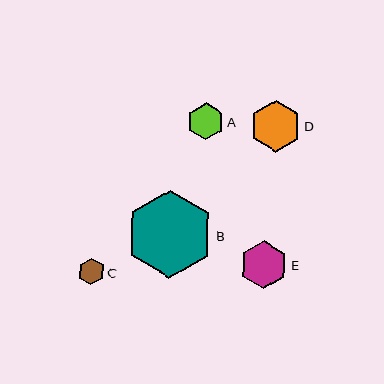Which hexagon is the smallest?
Hexagon C is the smallest with a size of approximately 26 pixels.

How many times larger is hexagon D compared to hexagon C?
Hexagon D is approximately 1.9 times the size of hexagon C.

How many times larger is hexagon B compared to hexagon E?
Hexagon B is approximately 1.9 times the size of hexagon E.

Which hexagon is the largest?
Hexagon B is the largest with a size of approximately 88 pixels.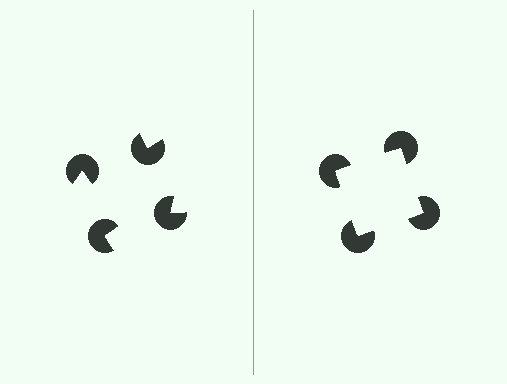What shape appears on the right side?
An illusory square.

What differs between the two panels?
The pac-man discs are positioned identically on both sides; only the wedge orientations differ. On the right they align to a square; on the left they are misaligned.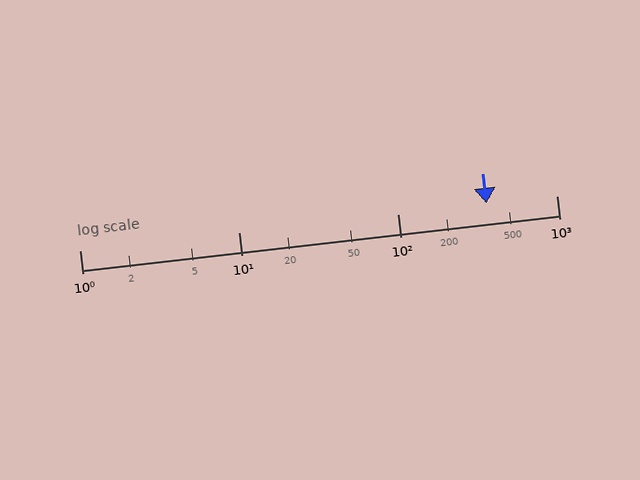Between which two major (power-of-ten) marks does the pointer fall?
The pointer is between 100 and 1000.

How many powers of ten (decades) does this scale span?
The scale spans 3 decades, from 1 to 1000.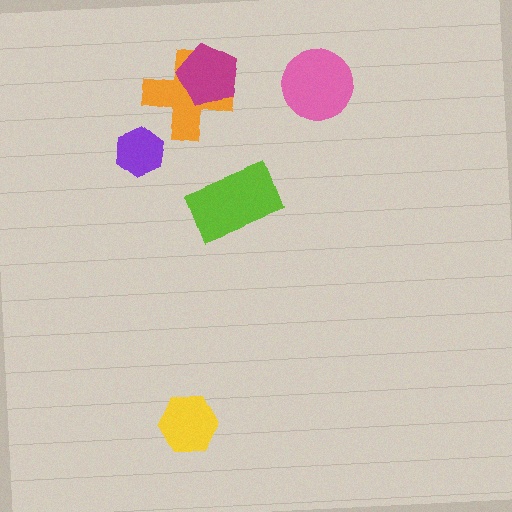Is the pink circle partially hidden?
No, no other shape covers it.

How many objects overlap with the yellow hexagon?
0 objects overlap with the yellow hexagon.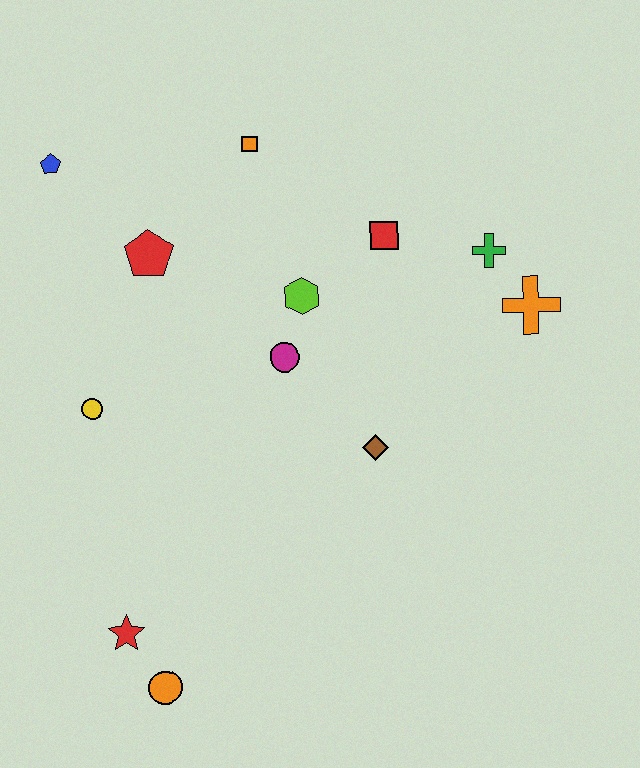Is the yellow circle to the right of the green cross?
No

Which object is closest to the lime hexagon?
The magenta circle is closest to the lime hexagon.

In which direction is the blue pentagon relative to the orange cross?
The blue pentagon is to the left of the orange cross.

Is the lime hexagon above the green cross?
No